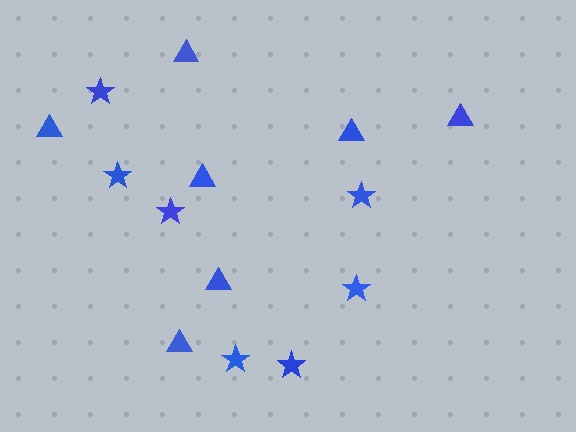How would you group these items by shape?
There are 2 groups: one group of triangles (7) and one group of stars (7).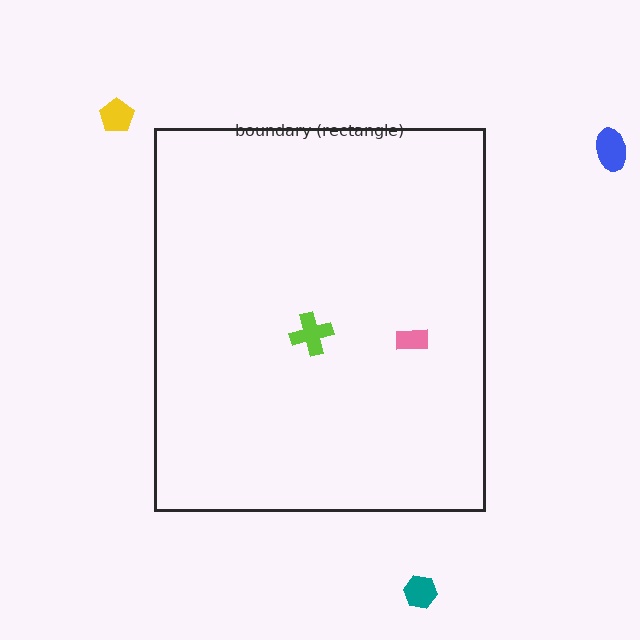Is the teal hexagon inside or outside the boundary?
Outside.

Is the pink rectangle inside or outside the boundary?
Inside.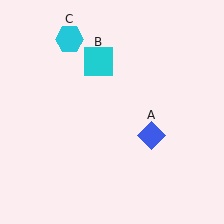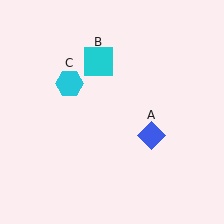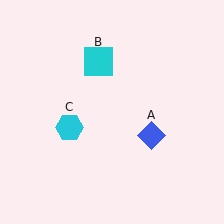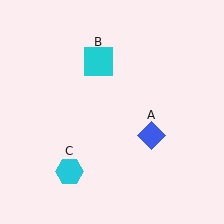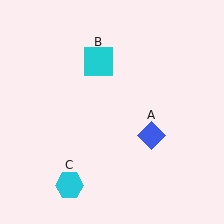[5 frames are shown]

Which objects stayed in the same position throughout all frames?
Blue diamond (object A) and cyan square (object B) remained stationary.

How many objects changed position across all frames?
1 object changed position: cyan hexagon (object C).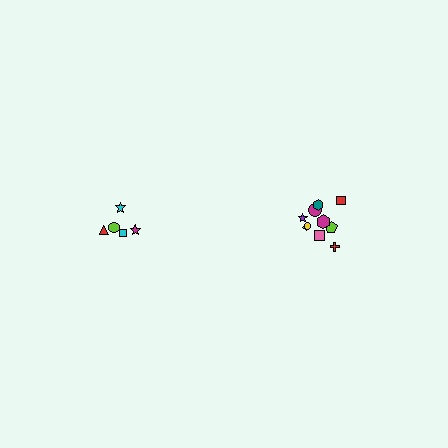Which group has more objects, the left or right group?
The right group.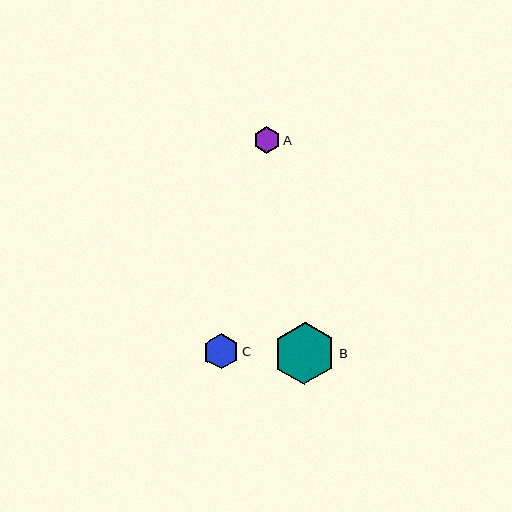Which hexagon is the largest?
Hexagon B is the largest with a size of approximately 62 pixels.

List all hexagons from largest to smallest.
From largest to smallest: B, C, A.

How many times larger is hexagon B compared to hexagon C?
Hexagon B is approximately 1.8 times the size of hexagon C.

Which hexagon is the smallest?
Hexagon A is the smallest with a size of approximately 27 pixels.